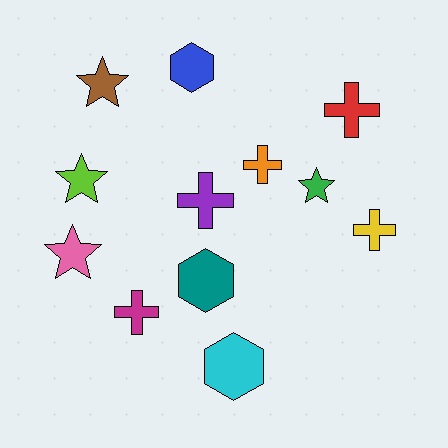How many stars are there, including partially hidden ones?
There are 4 stars.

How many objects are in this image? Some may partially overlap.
There are 12 objects.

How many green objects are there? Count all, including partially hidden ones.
There is 1 green object.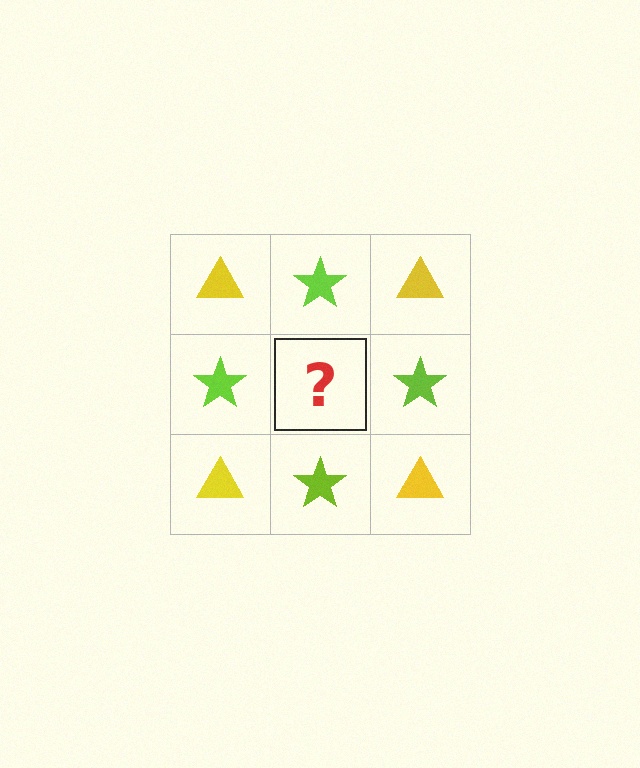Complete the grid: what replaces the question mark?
The question mark should be replaced with a yellow triangle.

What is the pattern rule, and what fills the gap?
The rule is that it alternates yellow triangle and lime star in a checkerboard pattern. The gap should be filled with a yellow triangle.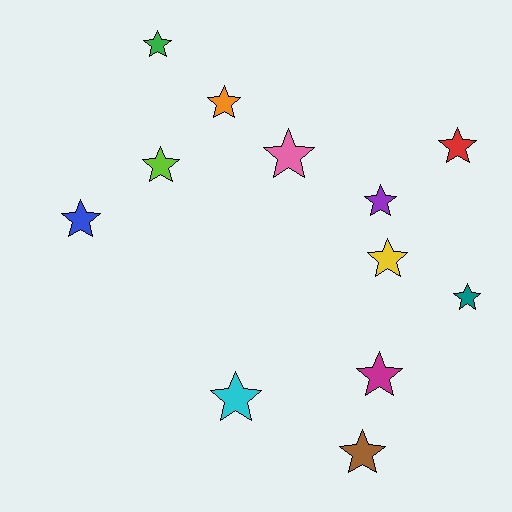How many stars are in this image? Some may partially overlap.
There are 12 stars.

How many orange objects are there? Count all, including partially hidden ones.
There is 1 orange object.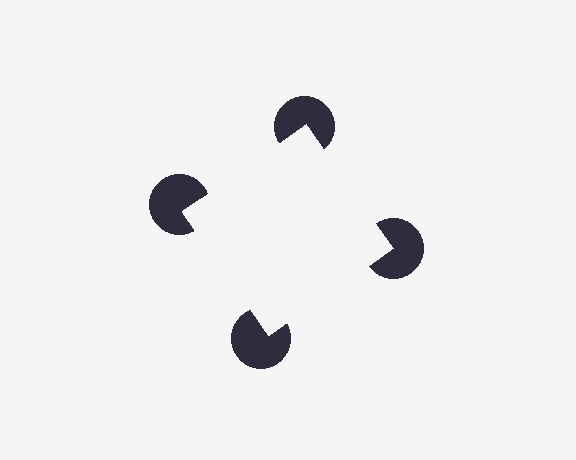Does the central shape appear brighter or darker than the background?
It typically appears slightly brighter than the background, even though no actual brightness change is drawn.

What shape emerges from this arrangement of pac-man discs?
An illusory square — its edges are inferred from the aligned wedge cuts in the pac-man discs, not physically drawn.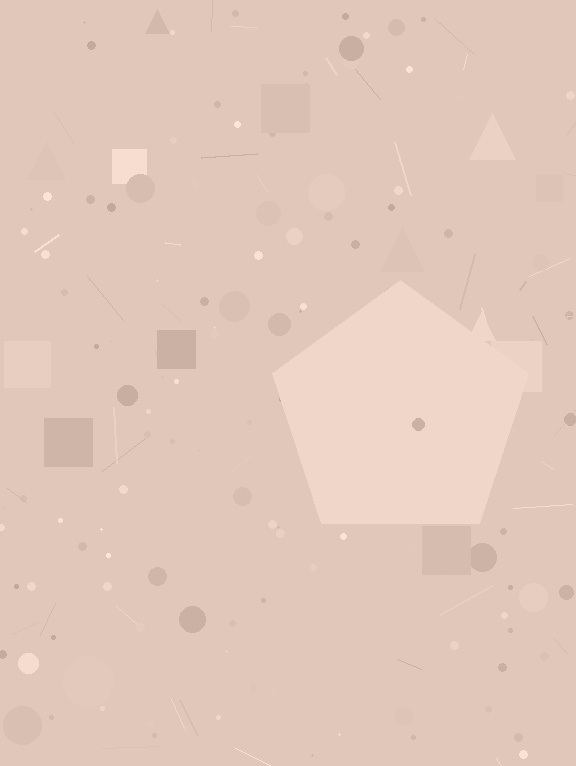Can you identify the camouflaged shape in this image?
The camouflaged shape is a pentagon.